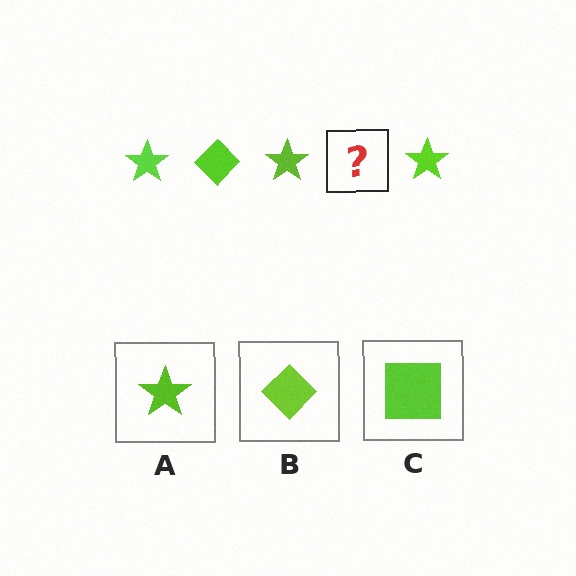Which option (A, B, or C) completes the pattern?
B.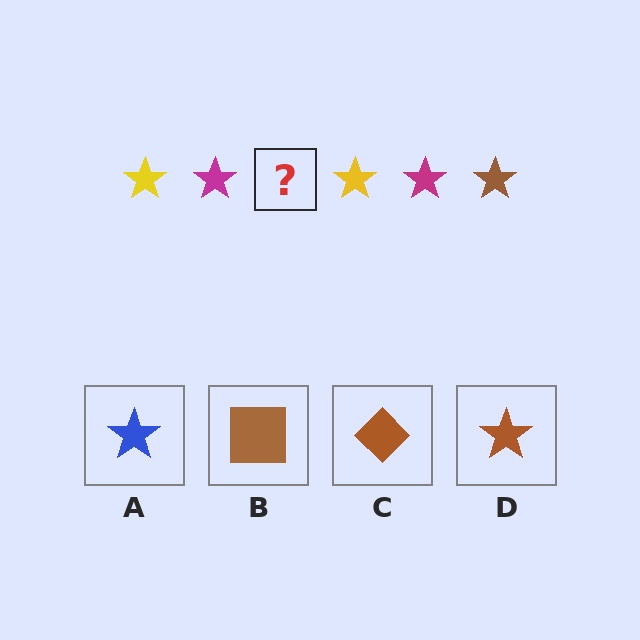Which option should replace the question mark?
Option D.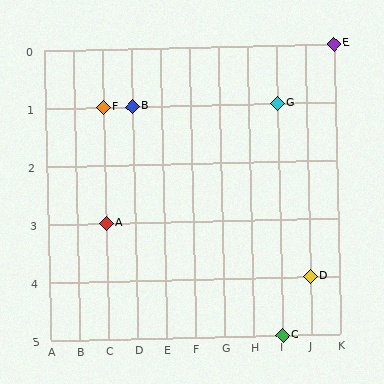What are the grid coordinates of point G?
Point G is at grid coordinates (I, 1).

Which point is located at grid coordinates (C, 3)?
Point A is at (C, 3).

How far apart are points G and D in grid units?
Points G and D are 1 column and 3 rows apart (about 3.2 grid units diagonally).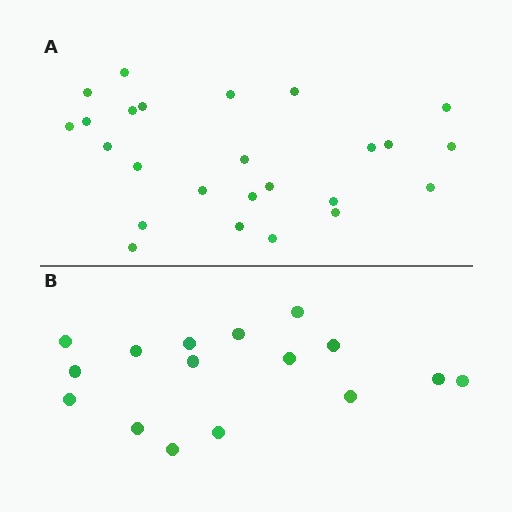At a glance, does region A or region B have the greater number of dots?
Region A (the top region) has more dots.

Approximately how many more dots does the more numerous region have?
Region A has roughly 8 or so more dots than region B.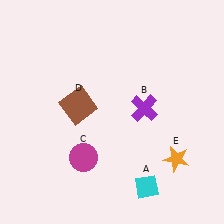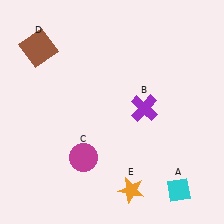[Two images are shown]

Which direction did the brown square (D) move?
The brown square (D) moved up.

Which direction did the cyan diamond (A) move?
The cyan diamond (A) moved right.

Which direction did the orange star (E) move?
The orange star (E) moved left.